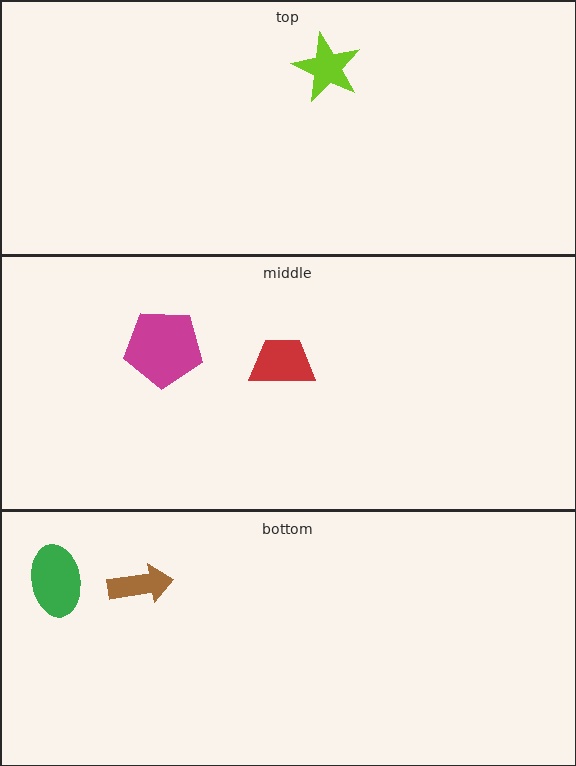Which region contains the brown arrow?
The bottom region.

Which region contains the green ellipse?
The bottom region.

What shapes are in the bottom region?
The brown arrow, the green ellipse.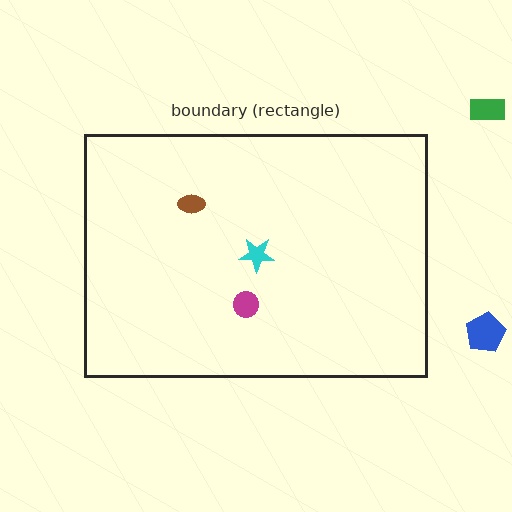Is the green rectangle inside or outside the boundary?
Outside.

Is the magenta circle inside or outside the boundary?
Inside.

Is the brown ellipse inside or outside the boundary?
Inside.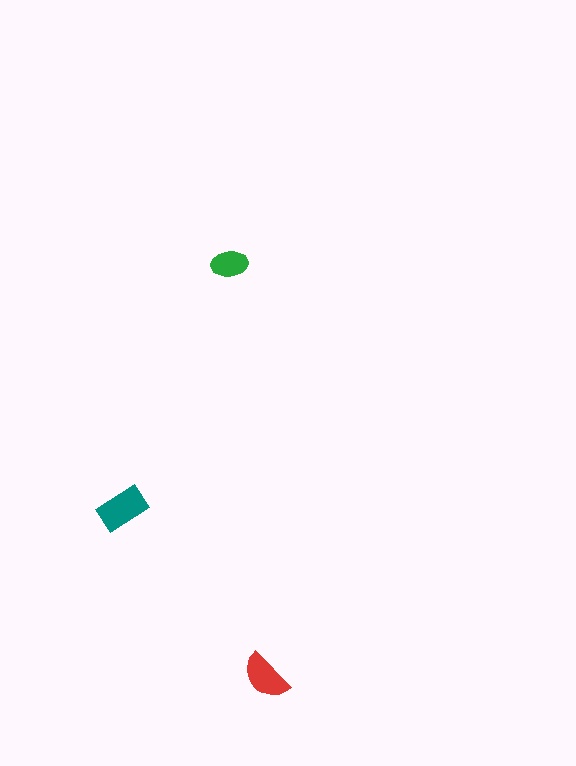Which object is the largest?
The teal rectangle.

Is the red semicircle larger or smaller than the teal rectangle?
Smaller.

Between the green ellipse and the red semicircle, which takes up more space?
The red semicircle.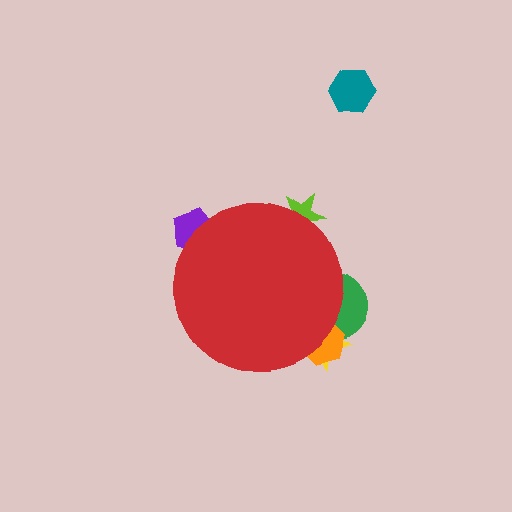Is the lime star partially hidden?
Yes, the lime star is partially hidden behind the red circle.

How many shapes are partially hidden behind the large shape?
5 shapes are partially hidden.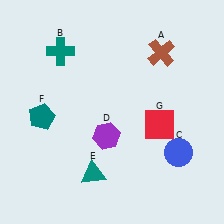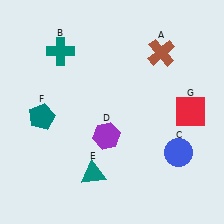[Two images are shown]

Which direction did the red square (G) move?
The red square (G) moved right.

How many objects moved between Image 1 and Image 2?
1 object moved between the two images.